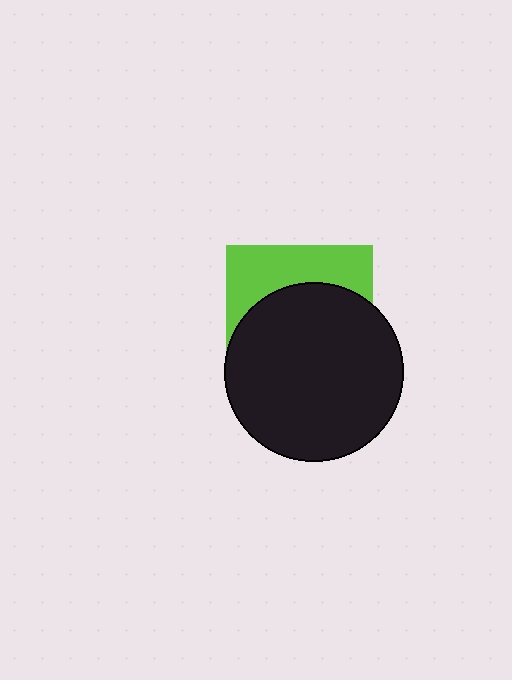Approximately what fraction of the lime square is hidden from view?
Roughly 66% of the lime square is hidden behind the black circle.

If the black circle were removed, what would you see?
You would see the complete lime square.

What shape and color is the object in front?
The object in front is a black circle.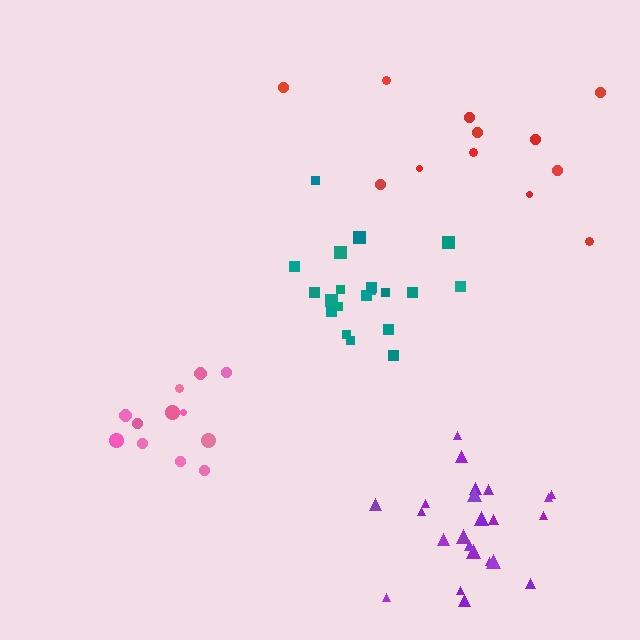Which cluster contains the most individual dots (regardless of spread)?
Purple (23).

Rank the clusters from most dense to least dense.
teal, pink, purple, red.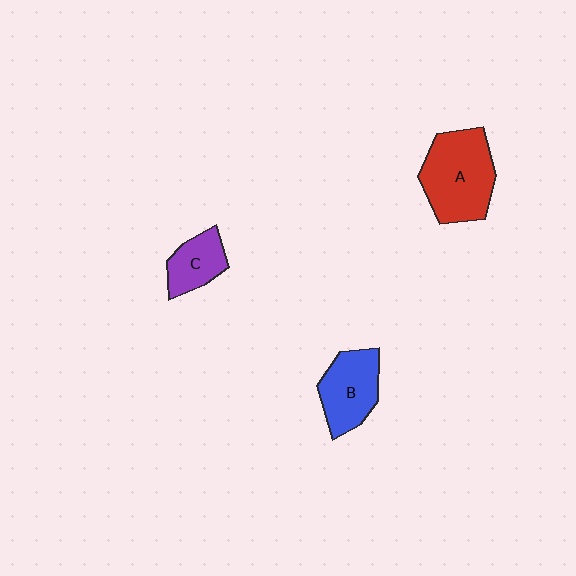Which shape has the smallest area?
Shape C (purple).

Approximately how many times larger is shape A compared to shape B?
Approximately 1.4 times.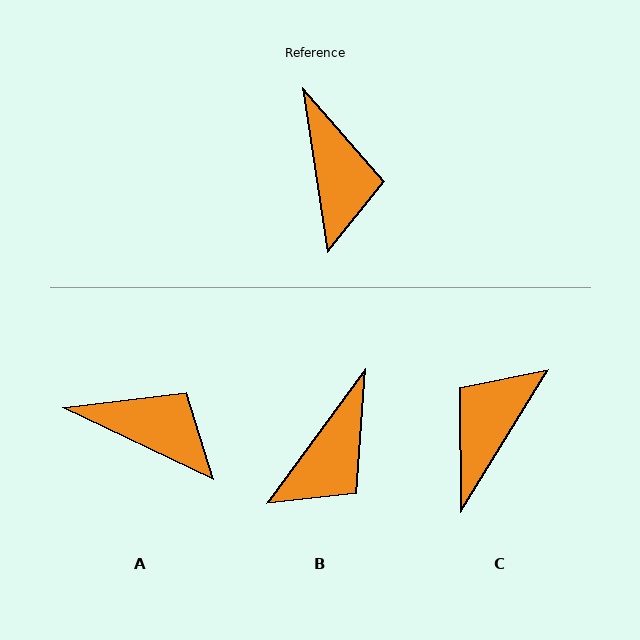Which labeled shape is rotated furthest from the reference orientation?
C, about 140 degrees away.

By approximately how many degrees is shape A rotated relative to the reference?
Approximately 56 degrees counter-clockwise.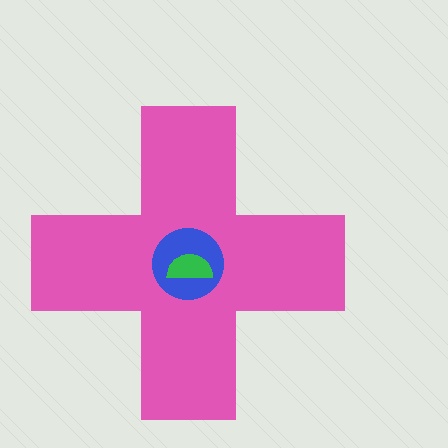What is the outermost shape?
The pink cross.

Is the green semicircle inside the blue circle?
Yes.